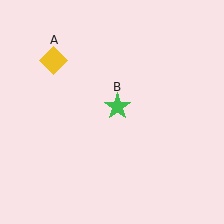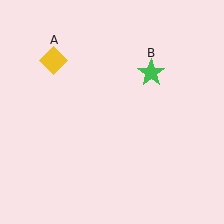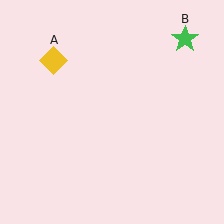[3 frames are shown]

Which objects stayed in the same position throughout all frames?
Yellow diamond (object A) remained stationary.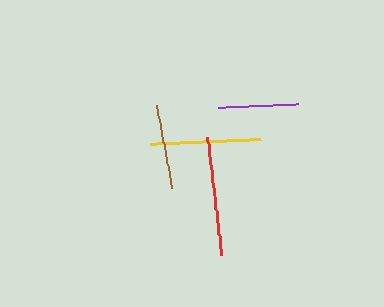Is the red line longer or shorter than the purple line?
The red line is longer than the purple line.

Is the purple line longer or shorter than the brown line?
The brown line is longer than the purple line.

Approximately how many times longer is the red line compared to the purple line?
The red line is approximately 1.5 times the length of the purple line.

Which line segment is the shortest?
The purple line is the shortest at approximately 80 pixels.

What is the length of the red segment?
The red segment is approximately 118 pixels long.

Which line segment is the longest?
The red line is the longest at approximately 118 pixels.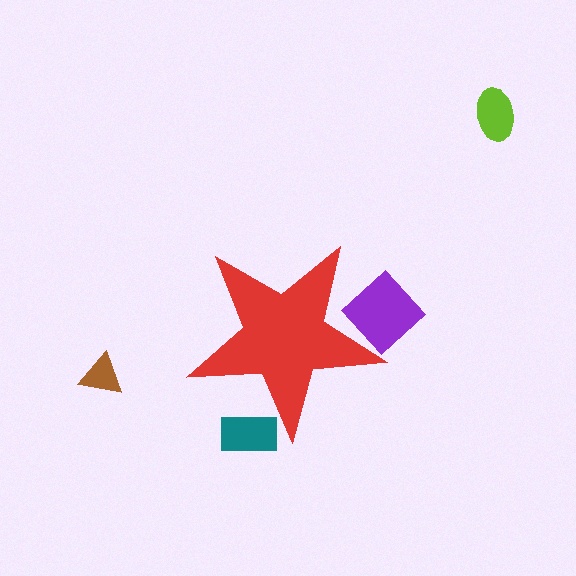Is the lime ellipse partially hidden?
No, the lime ellipse is fully visible.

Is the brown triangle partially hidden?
No, the brown triangle is fully visible.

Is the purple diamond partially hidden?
Yes, the purple diamond is partially hidden behind the red star.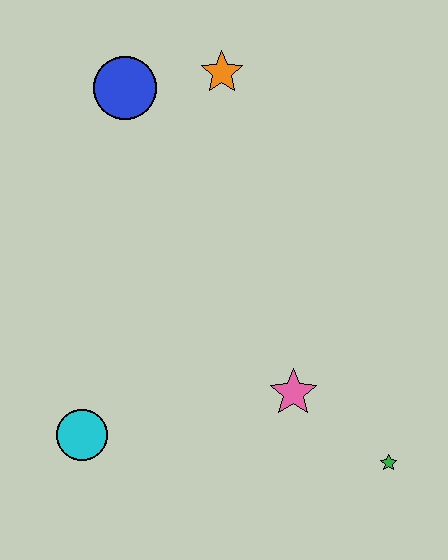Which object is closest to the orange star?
The blue circle is closest to the orange star.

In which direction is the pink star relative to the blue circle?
The pink star is below the blue circle.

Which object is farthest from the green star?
The blue circle is farthest from the green star.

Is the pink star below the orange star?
Yes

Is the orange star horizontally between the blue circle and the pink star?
Yes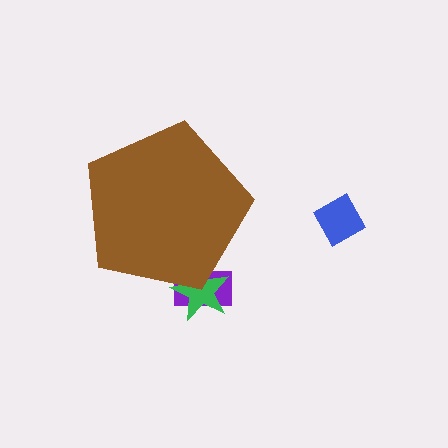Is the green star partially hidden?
Yes, the green star is partially hidden behind the brown pentagon.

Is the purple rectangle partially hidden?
Yes, the purple rectangle is partially hidden behind the brown pentagon.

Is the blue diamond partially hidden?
No, the blue diamond is fully visible.